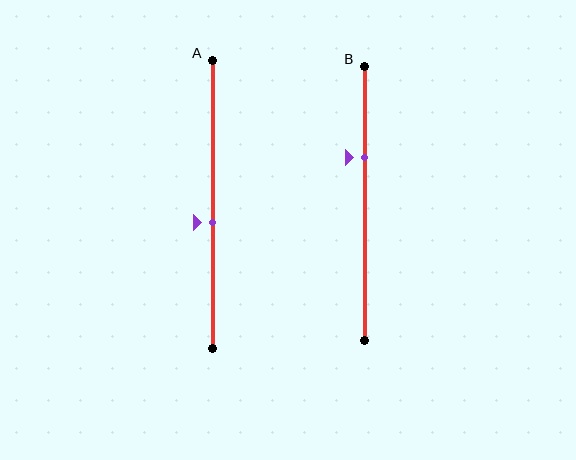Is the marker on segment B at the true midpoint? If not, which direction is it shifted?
No, the marker on segment B is shifted upward by about 17% of the segment length.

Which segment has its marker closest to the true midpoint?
Segment A has its marker closest to the true midpoint.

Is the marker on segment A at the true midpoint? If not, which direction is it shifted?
No, the marker on segment A is shifted downward by about 6% of the segment length.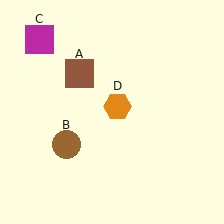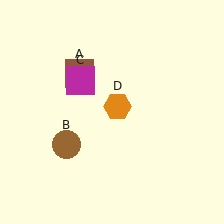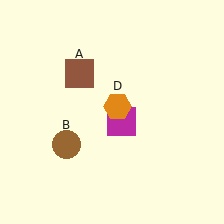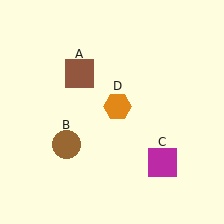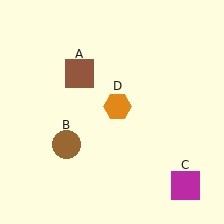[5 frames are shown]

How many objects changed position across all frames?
1 object changed position: magenta square (object C).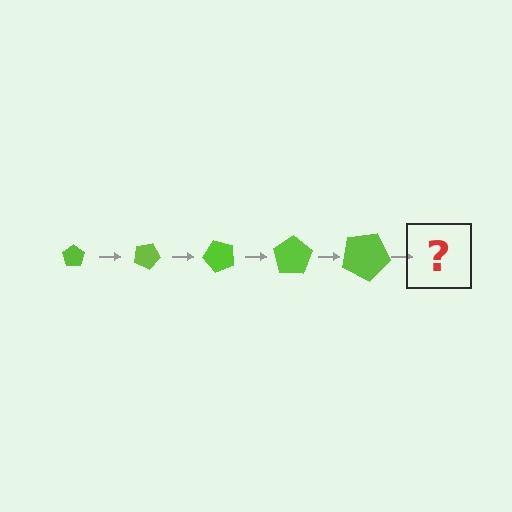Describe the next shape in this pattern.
It should be a pentagon, larger than the previous one and rotated 125 degrees from the start.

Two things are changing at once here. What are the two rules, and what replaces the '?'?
The two rules are that the pentagon grows larger each step and it rotates 25 degrees each step. The '?' should be a pentagon, larger than the previous one and rotated 125 degrees from the start.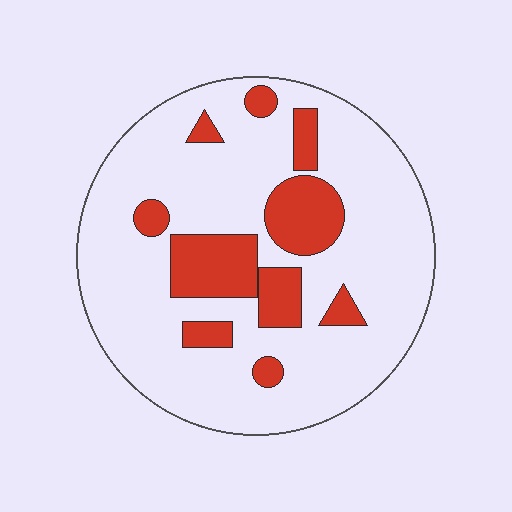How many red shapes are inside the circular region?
10.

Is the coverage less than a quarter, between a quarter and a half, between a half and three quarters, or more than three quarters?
Less than a quarter.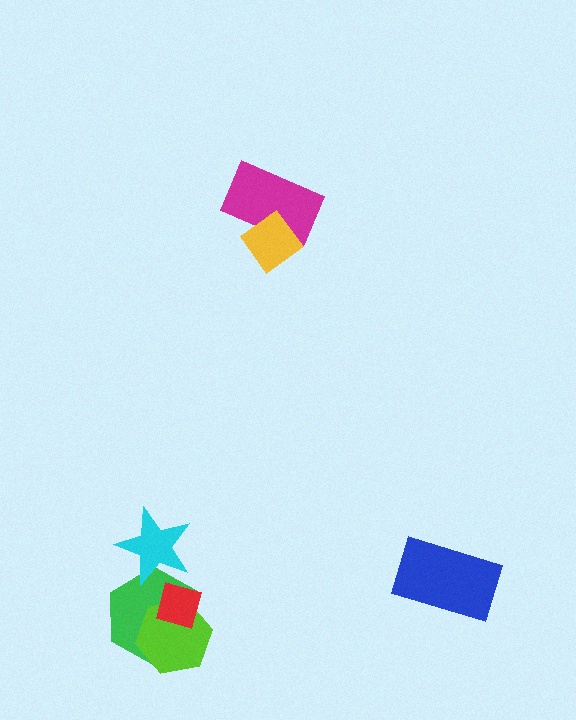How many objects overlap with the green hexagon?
3 objects overlap with the green hexagon.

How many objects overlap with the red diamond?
2 objects overlap with the red diamond.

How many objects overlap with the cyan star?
1 object overlaps with the cyan star.